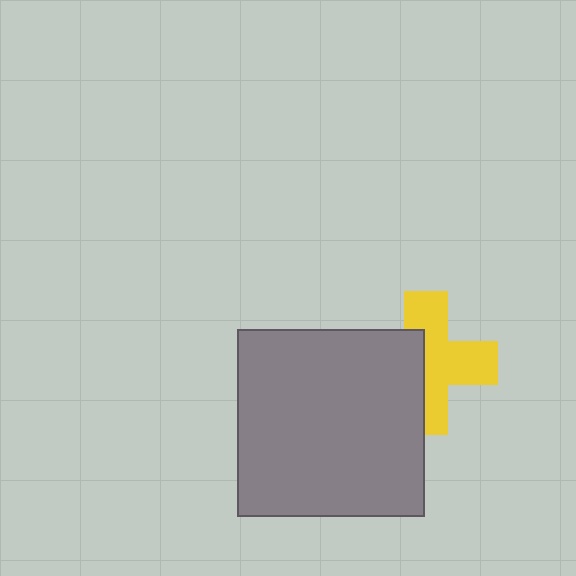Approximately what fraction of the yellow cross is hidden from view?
Roughly 42% of the yellow cross is hidden behind the gray square.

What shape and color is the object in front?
The object in front is a gray square.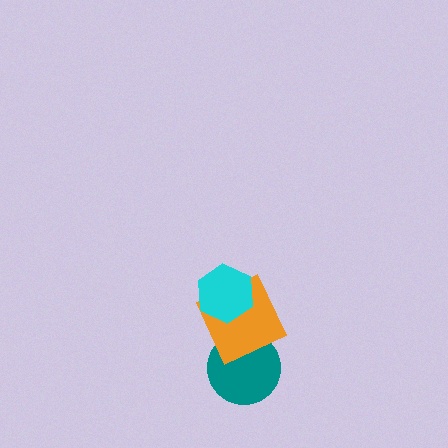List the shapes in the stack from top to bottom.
From top to bottom: the cyan hexagon, the orange square, the teal circle.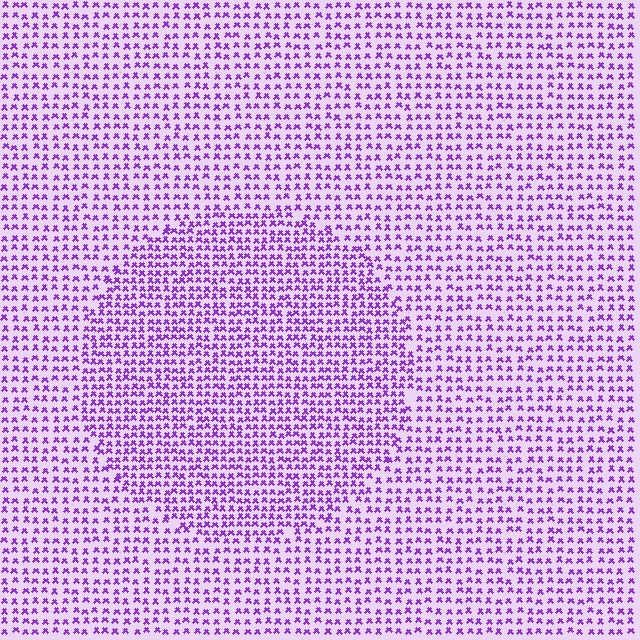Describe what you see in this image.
The image contains small purple elements arranged at two different densities. A circle-shaped region is visible where the elements are more densely packed than the surrounding area.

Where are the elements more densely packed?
The elements are more densely packed inside the circle boundary.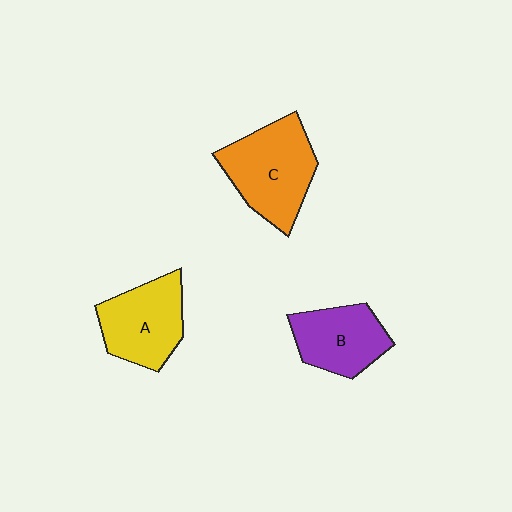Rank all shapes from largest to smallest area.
From largest to smallest: C (orange), A (yellow), B (purple).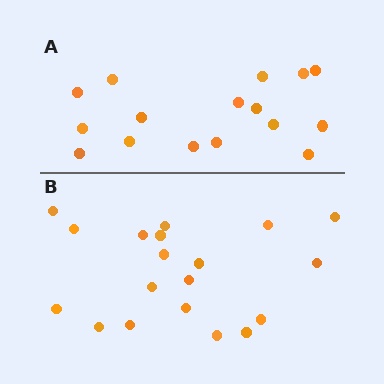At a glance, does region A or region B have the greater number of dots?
Region B (the bottom region) has more dots.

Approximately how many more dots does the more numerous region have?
Region B has just a few more — roughly 2 or 3 more dots than region A.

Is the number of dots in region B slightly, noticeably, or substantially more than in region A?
Region B has only slightly more — the two regions are fairly close. The ratio is roughly 1.2 to 1.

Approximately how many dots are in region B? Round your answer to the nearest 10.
About 20 dots. (The exact count is 19, which rounds to 20.)